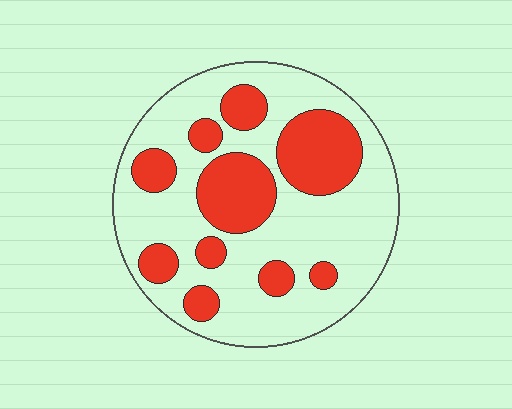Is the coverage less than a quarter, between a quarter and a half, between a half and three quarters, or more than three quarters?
Between a quarter and a half.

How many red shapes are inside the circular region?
10.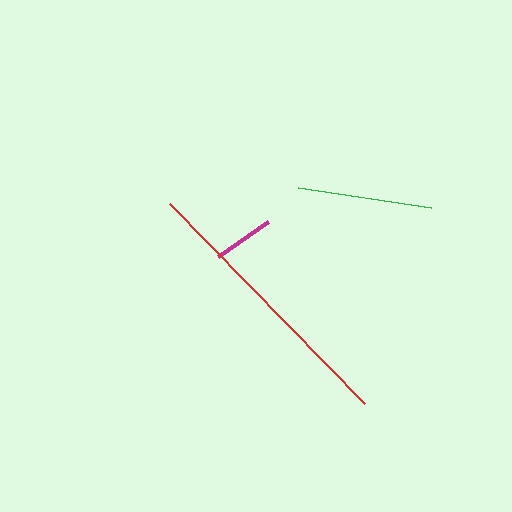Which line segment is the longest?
The red line is the longest at approximately 279 pixels.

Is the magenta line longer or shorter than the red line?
The red line is longer than the magenta line.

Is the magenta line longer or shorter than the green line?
The green line is longer than the magenta line.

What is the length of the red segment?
The red segment is approximately 279 pixels long.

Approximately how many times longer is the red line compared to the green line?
The red line is approximately 2.1 times the length of the green line.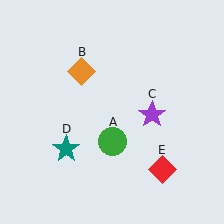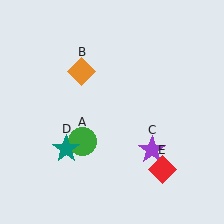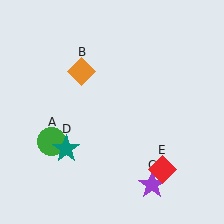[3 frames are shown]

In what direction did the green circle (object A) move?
The green circle (object A) moved left.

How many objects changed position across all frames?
2 objects changed position: green circle (object A), purple star (object C).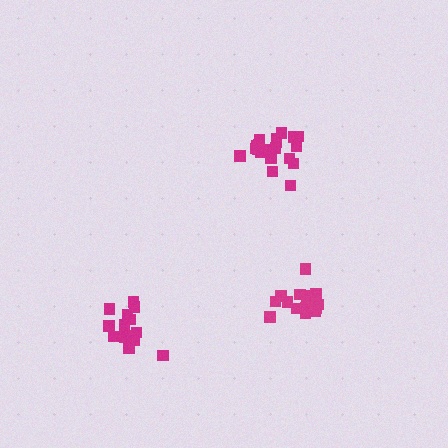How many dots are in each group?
Group 1: 20 dots, Group 2: 14 dots, Group 3: 17 dots (51 total).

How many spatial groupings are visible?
There are 3 spatial groupings.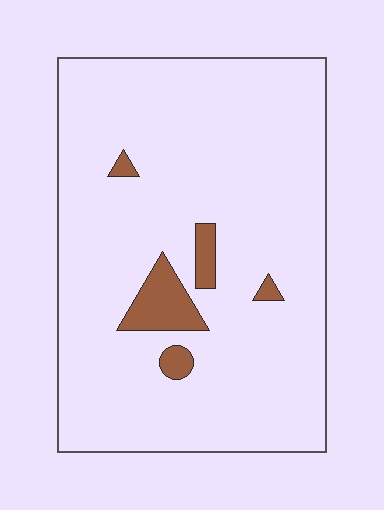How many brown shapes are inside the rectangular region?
5.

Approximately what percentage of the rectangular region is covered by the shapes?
Approximately 5%.